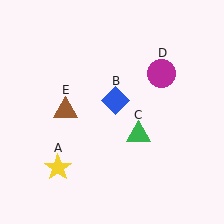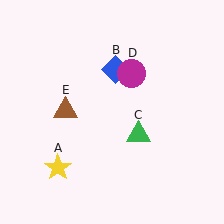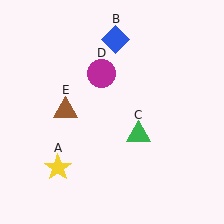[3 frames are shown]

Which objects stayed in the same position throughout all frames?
Yellow star (object A) and green triangle (object C) and brown triangle (object E) remained stationary.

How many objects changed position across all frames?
2 objects changed position: blue diamond (object B), magenta circle (object D).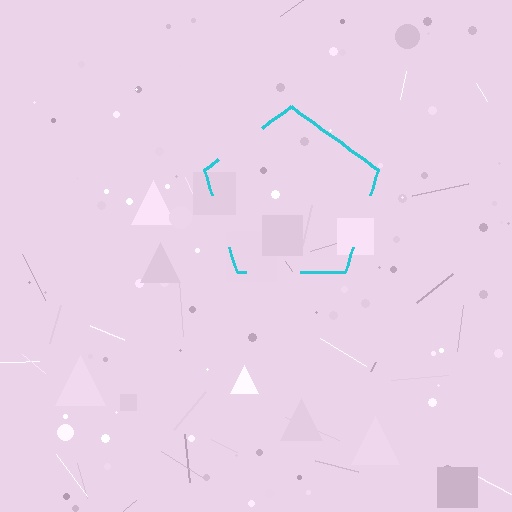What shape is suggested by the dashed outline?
The dashed outline suggests a pentagon.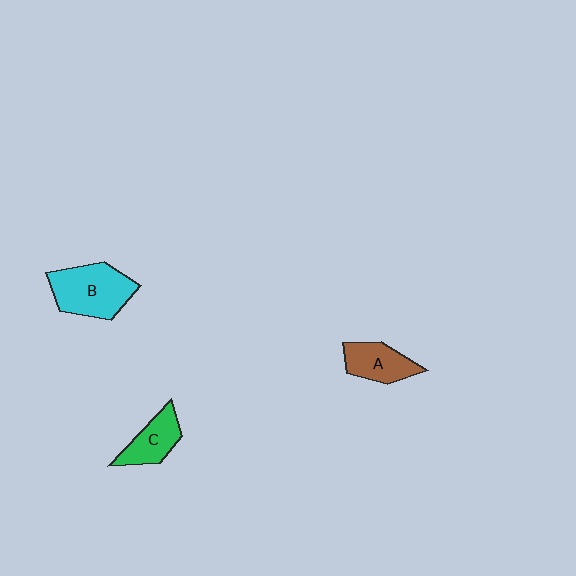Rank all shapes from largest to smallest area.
From largest to smallest: B (cyan), A (brown), C (green).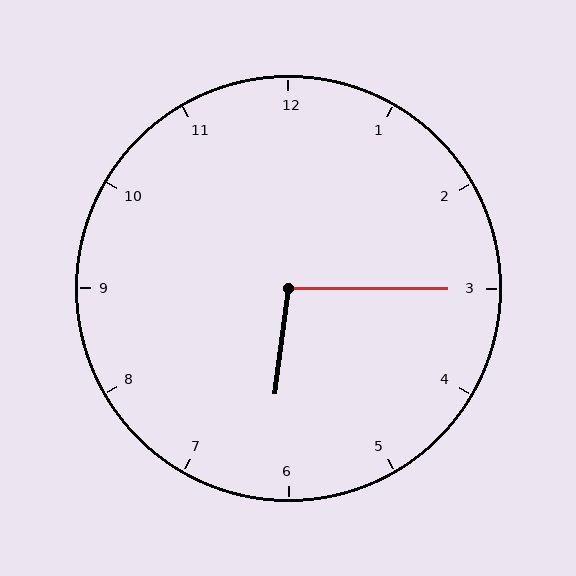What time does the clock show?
6:15.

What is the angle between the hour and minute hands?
Approximately 98 degrees.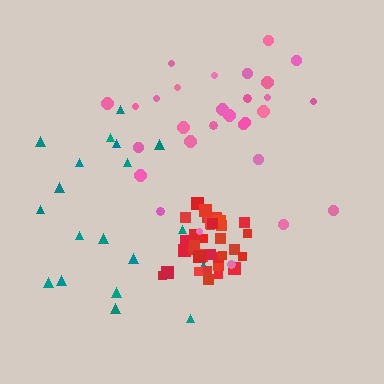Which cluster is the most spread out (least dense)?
Teal.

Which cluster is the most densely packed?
Red.